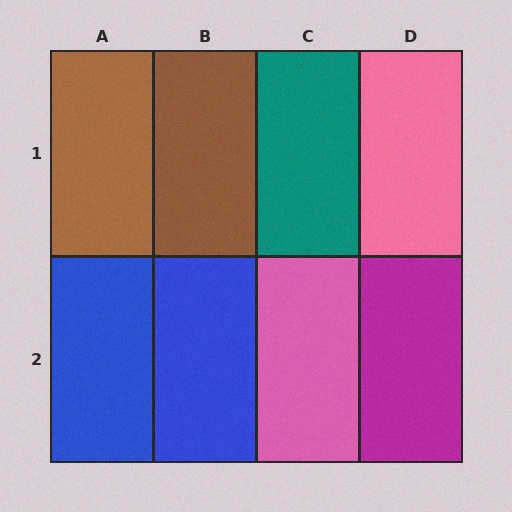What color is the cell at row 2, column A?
Blue.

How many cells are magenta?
1 cell is magenta.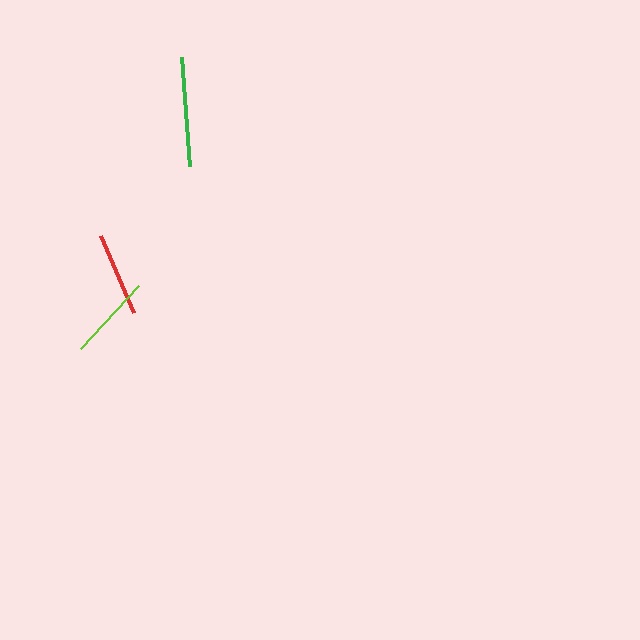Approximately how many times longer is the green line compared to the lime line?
The green line is approximately 1.3 times the length of the lime line.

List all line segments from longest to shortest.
From longest to shortest: green, lime, red.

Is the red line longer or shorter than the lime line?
The lime line is longer than the red line.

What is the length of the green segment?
The green segment is approximately 109 pixels long.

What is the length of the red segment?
The red segment is approximately 84 pixels long.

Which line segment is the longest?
The green line is the longest at approximately 109 pixels.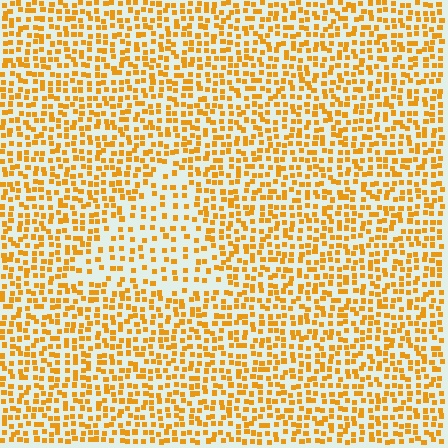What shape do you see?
I see a triangle.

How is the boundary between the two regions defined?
The boundary is defined by a change in element density (approximately 1.8x ratio). All elements are the same color, size, and shape.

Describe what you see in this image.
The image contains small orange elements arranged at two different densities. A triangle-shaped region is visible where the elements are less densely packed than the surrounding area.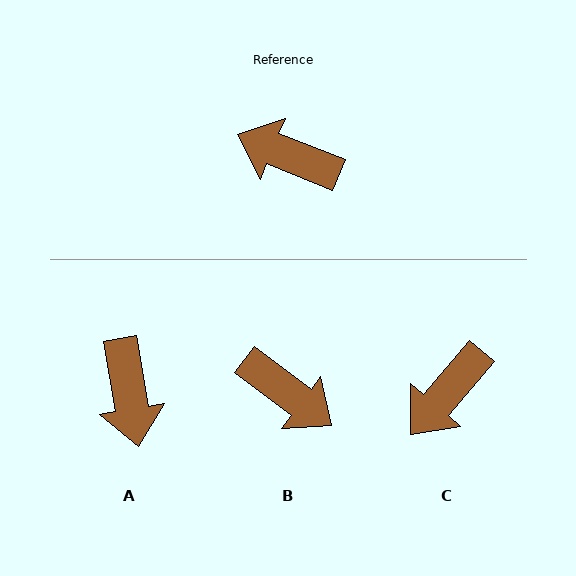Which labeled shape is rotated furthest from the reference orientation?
B, about 165 degrees away.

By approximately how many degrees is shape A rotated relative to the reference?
Approximately 122 degrees counter-clockwise.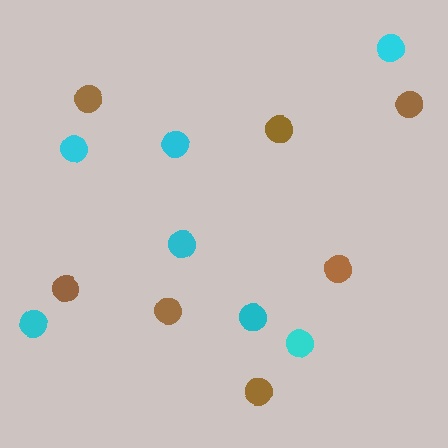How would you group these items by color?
There are 2 groups: one group of cyan circles (7) and one group of brown circles (7).